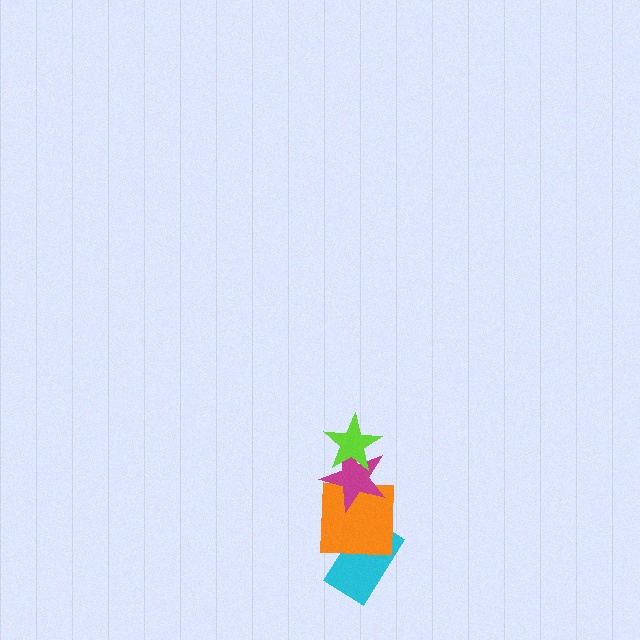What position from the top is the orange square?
The orange square is 3rd from the top.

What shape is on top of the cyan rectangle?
The orange square is on top of the cyan rectangle.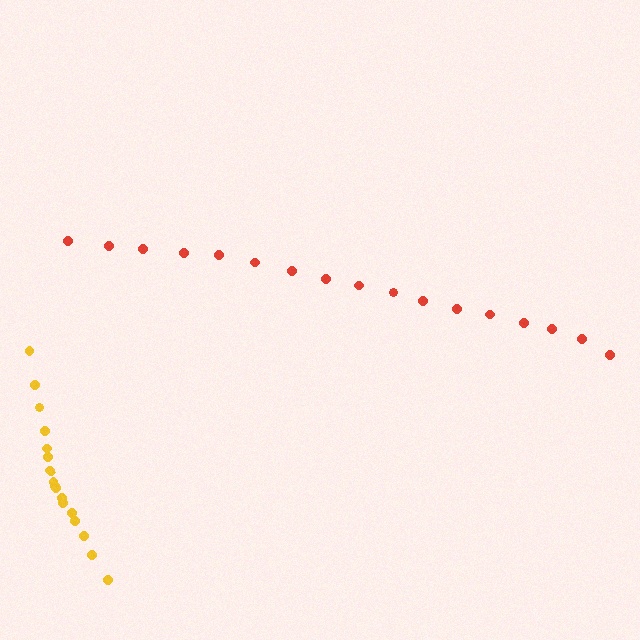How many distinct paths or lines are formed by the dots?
There are 2 distinct paths.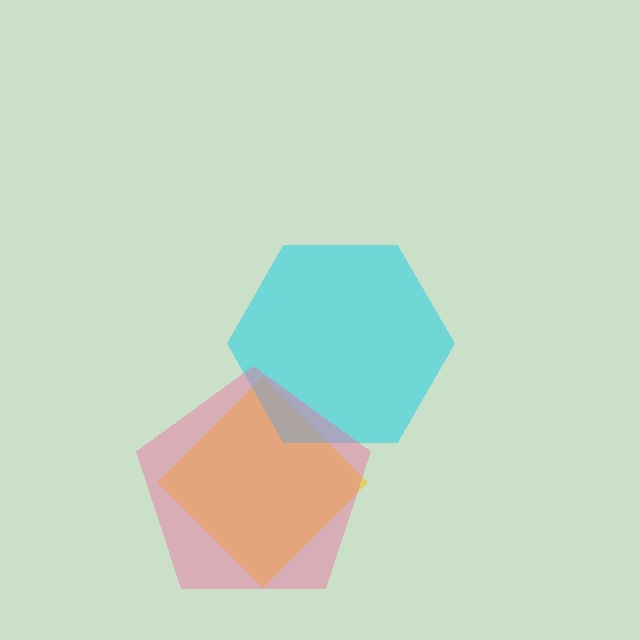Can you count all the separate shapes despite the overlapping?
Yes, there are 3 separate shapes.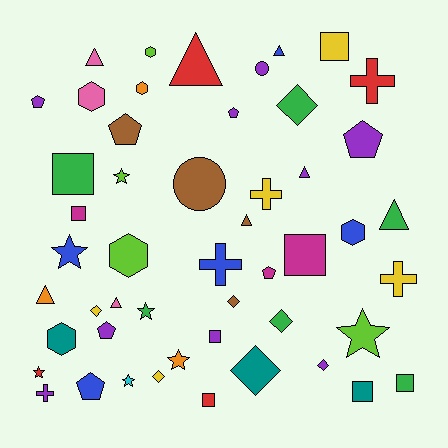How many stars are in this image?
There are 7 stars.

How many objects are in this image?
There are 50 objects.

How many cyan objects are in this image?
There is 1 cyan object.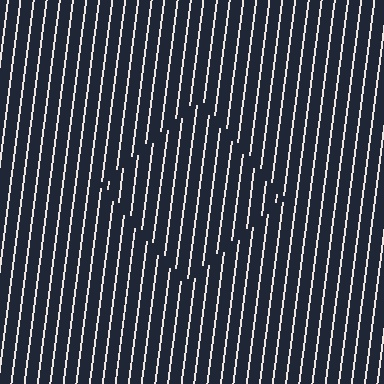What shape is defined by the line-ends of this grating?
An illusory square. The interior of the shape contains the same grating, shifted by half a period — the contour is defined by the phase discontinuity where line-ends from the inner and outer gratings abut.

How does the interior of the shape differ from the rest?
The interior of the shape contains the same grating, shifted by half a period — the contour is defined by the phase discontinuity where line-ends from the inner and outer gratings abut.